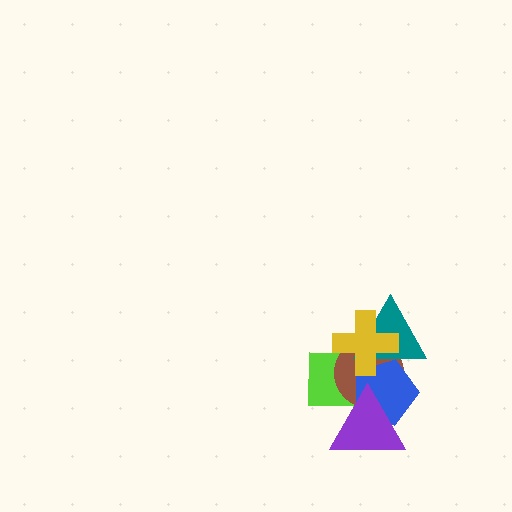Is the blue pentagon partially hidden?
Yes, it is partially covered by another shape.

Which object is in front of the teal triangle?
The yellow cross is in front of the teal triangle.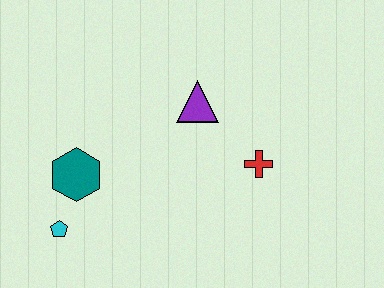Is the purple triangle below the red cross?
No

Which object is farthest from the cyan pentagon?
The red cross is farthest from the cyan pentagon.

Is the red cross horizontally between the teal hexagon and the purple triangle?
No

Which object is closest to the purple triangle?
The red cross is closest to the purple triangle.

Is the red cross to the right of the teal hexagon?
Yes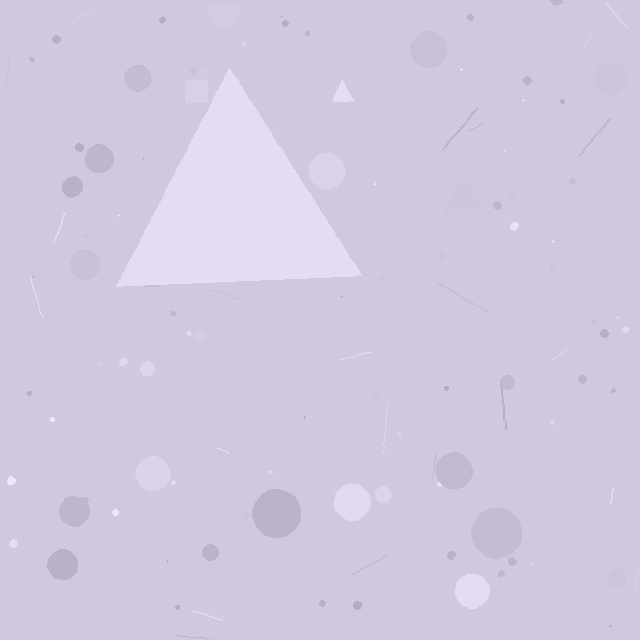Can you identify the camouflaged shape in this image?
The camouflaged shape is a triangle.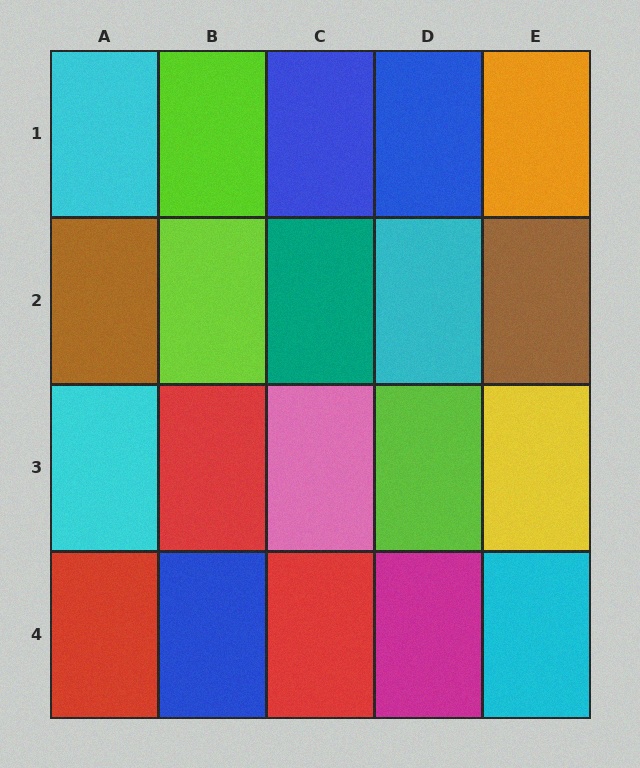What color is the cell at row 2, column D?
Cyan.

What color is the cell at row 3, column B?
Red.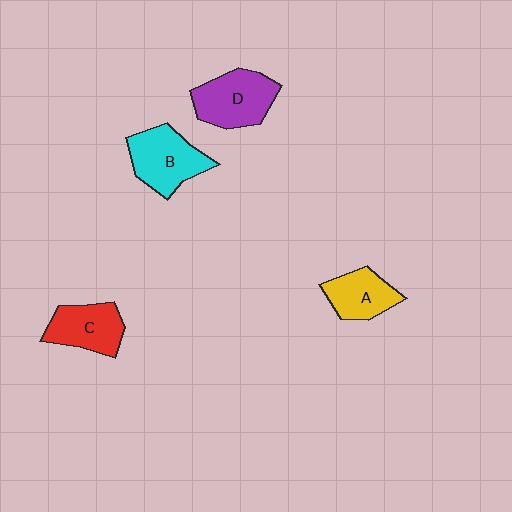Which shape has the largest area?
Shape D (purple).